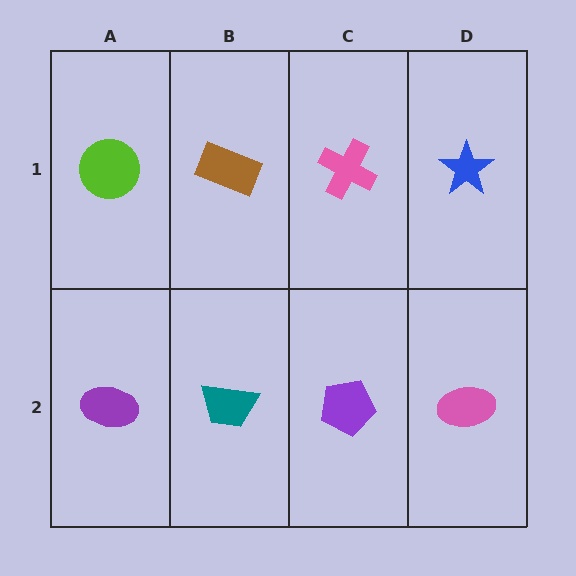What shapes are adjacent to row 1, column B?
A teal trapezoid (row 2, column B), a lime circle (row 1, column A), a pink cross (row 1, column C).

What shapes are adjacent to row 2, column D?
A blue star (row 1, column D), a purple pentagon (row 2, column C).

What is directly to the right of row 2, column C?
A pink ellipse.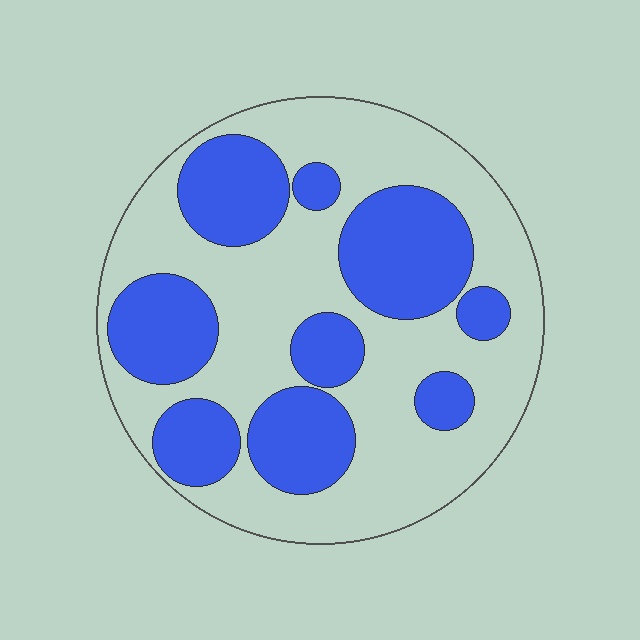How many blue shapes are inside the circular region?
9.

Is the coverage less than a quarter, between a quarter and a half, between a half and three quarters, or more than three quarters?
Between a quarter and a half.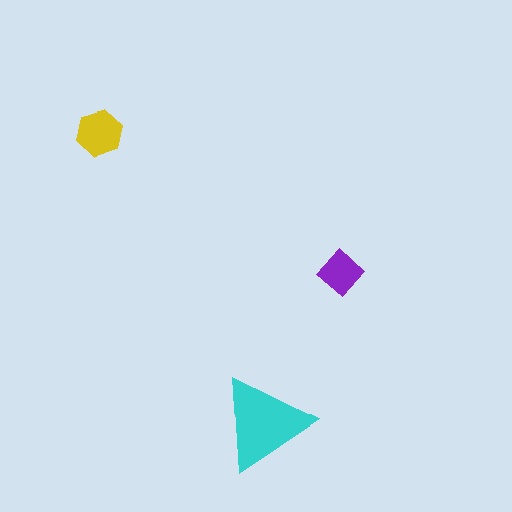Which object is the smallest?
The purple diamond.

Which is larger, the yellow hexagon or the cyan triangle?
The cyan triangle.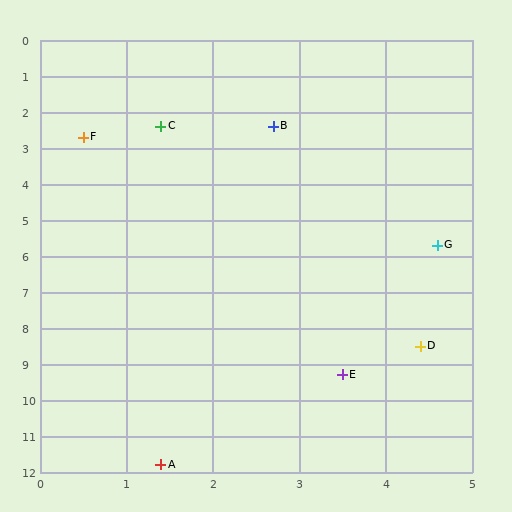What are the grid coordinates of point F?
Point F is at approximately (0.5, 2.7).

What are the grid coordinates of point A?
Point A is at approximately (1.4, 11.8).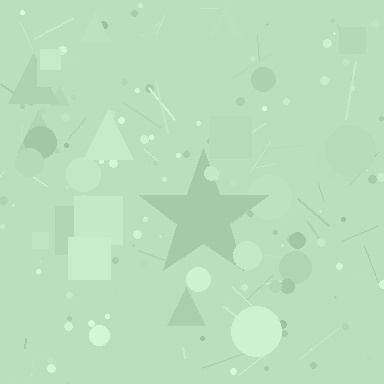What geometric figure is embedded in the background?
A star is embedded in the background.